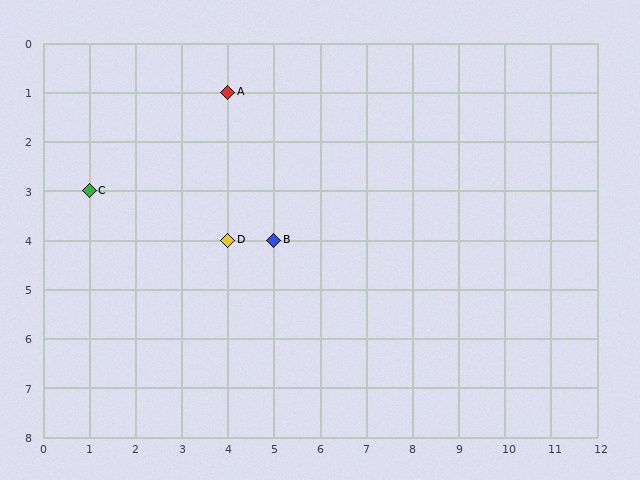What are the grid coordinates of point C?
Point C is at grid coordinates (1, 3).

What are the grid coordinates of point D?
Point D is at grid coordinates (4, 4).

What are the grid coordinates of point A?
Point A is at grid coordinates (4, 1).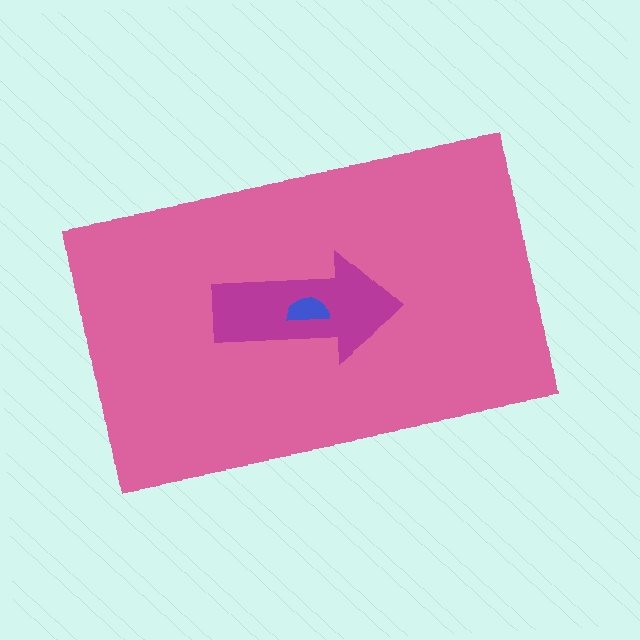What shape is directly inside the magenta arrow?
The blue semicircle.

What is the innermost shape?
The blue semicircle.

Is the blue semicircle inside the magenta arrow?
Yes.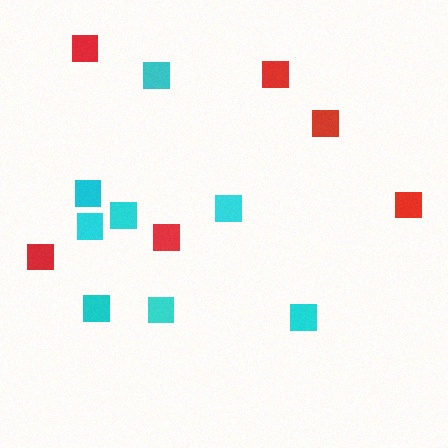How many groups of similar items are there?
There are 2 groups: one group of red squares (6) and one group of cyan squares (8).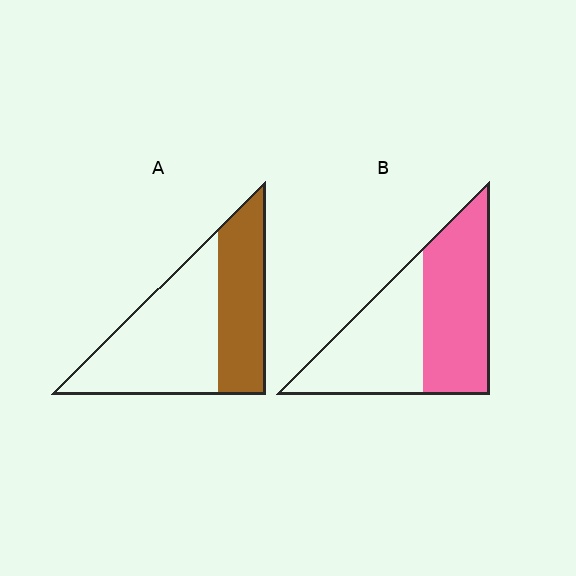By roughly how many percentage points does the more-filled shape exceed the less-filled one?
By roughly 15 percentage points (B over A).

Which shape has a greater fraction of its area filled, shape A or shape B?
Shape B.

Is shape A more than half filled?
No.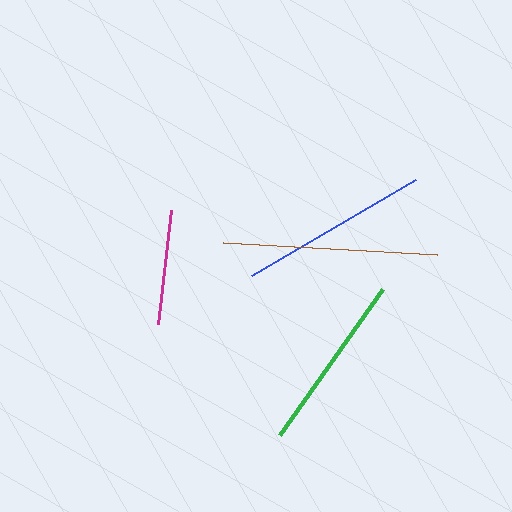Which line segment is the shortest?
The magenta line is the shortest at approximately 114 pixels.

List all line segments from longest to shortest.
From longest to shortest: brown, blue, green, magenta.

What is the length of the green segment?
The green segment is approximately 179 pixels long.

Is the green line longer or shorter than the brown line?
The brown line is longer than the green line.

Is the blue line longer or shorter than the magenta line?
The blue line is longer than the magenta line.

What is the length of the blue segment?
The blue segment is approximately 190 pixels long.